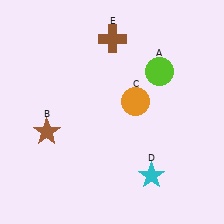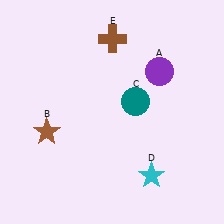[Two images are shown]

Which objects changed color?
A changed from lime to purple. C changed from orange to teal.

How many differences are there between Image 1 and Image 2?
There are 2 differences between the two images.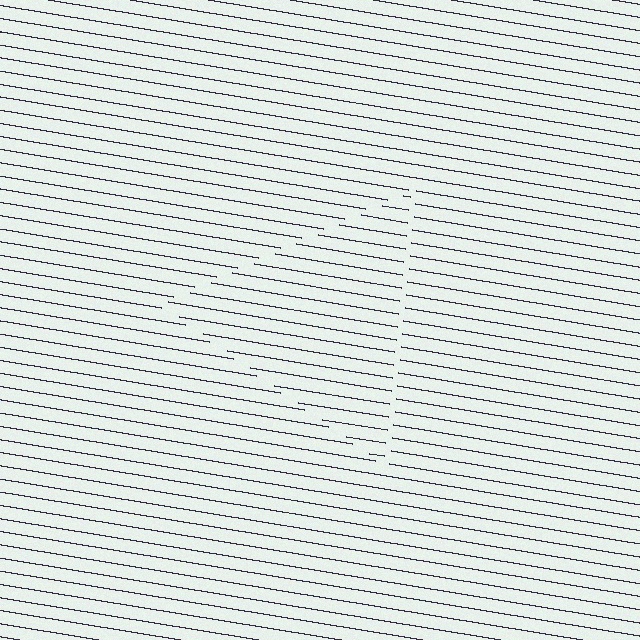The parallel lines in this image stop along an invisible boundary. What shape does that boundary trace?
An illusory triangle. The interior of the shape contains the same grating, shifted by half a period — the contour is defined by the phase discontinuity where line-ends from the inner and outer gratings abut.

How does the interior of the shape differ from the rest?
The interior of the shape contains the same grating, shifted by half a period — the contour is defined by the phase discontinuity where line-ends from the inner and outer gratings abut.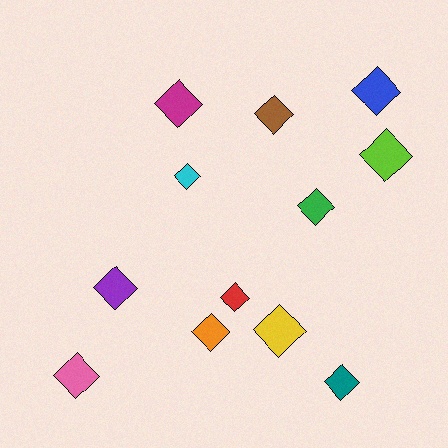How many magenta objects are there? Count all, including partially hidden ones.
There is 1 magenta object.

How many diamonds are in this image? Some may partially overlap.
There are 12 diamonds.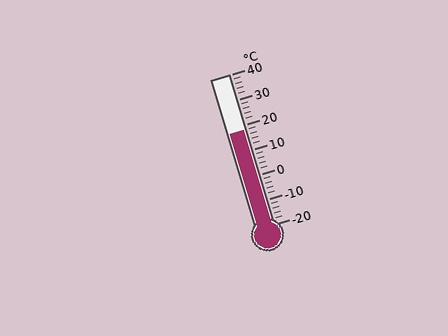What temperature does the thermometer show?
The thermometer shows approximately 18°C.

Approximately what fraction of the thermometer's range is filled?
The thermometer is filled to approximately 65% of its range.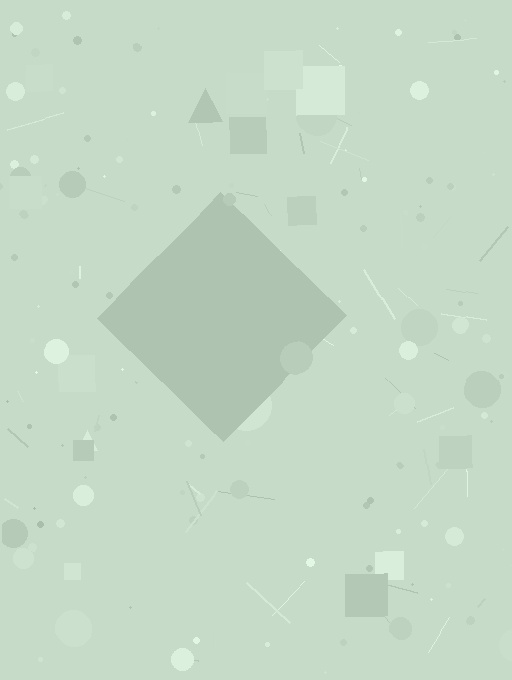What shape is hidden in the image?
A diamond is hidden in the image.